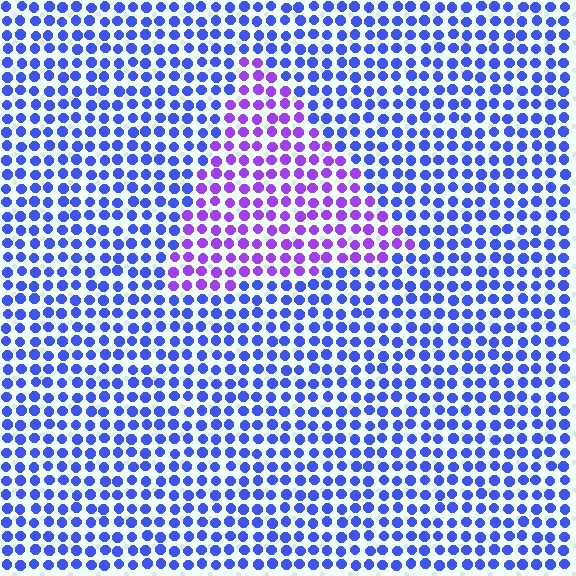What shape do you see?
I see a triangle.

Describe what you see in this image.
The image is filled with small blue elements in a uniform arrangement. A triangle-shaped region is visible where the elements are tinted to a slightly different hue, forming a subtle color boundary.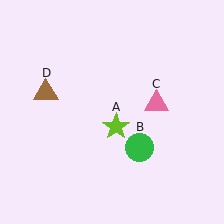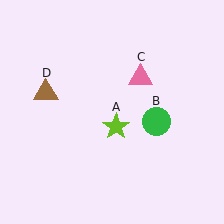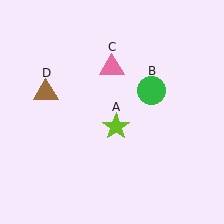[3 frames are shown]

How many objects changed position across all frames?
2 objects changed position: green circle (object B), pink triangle (object C).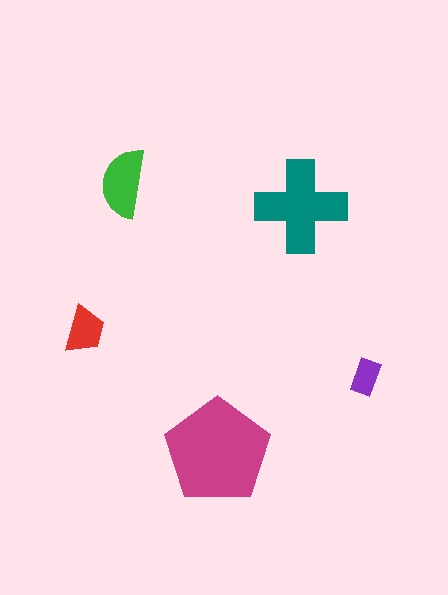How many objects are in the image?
There are 5 objects in the image.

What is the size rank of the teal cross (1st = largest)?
2nd.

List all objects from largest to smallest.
The magenta pentagon, the teal cross, the green semicircle, the red trapezoid, the purple rectangle.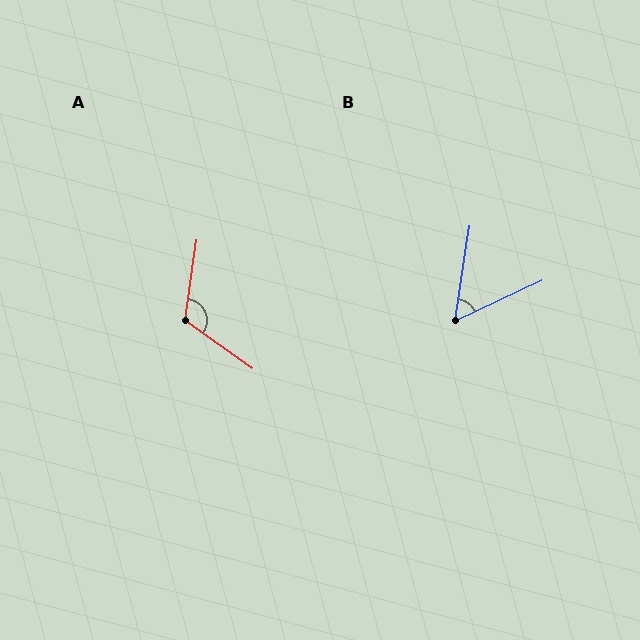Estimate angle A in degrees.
Approximately 117 degrees.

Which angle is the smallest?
B, at approximately 56 degrees.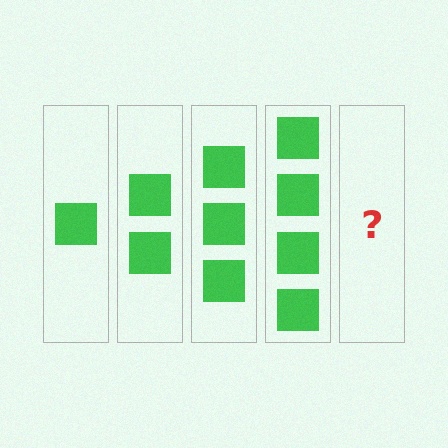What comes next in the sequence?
The next element should be 5 squares.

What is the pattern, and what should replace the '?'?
The pattern is that each step adds one more square. The '?' should be 5 squares.